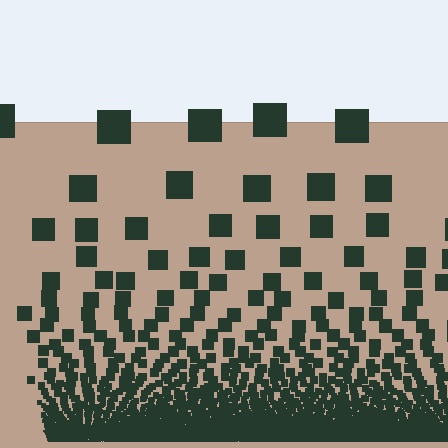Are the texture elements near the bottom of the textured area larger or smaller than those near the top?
Smaller. The gradient is inverted — elements near the bottom are smaller and denser.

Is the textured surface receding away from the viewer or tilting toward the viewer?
The surface appears to tilt toward the viewer. Texture elements get larger and sparser toward the top.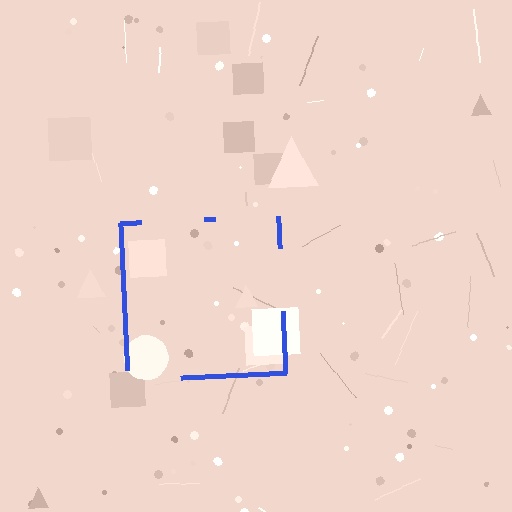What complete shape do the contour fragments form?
The contour fragments form a square.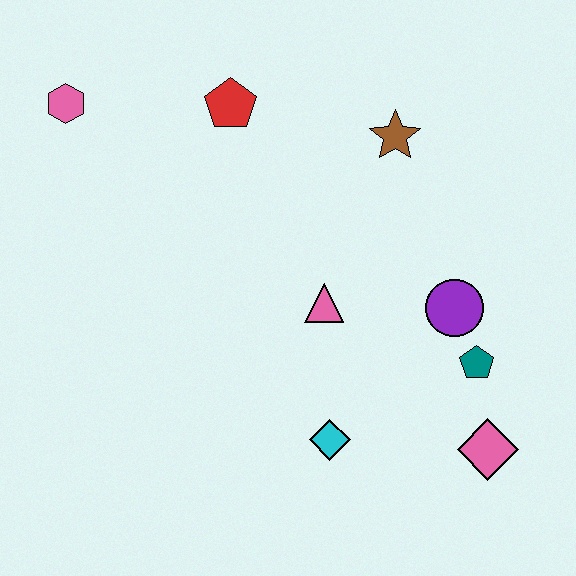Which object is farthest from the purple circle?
The pink hexagon is farthest from the purple circle.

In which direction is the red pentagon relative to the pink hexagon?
The red pentagon is to the right of the pink hexagon.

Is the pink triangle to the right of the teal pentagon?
No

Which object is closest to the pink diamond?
The teal pentagon is closest to the pink diamond.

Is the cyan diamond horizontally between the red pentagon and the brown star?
Yes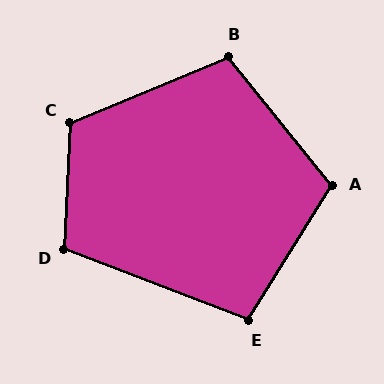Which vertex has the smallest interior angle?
E, at approximately 101 degrees.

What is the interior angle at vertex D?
Approximately 108 degrees (obtuse).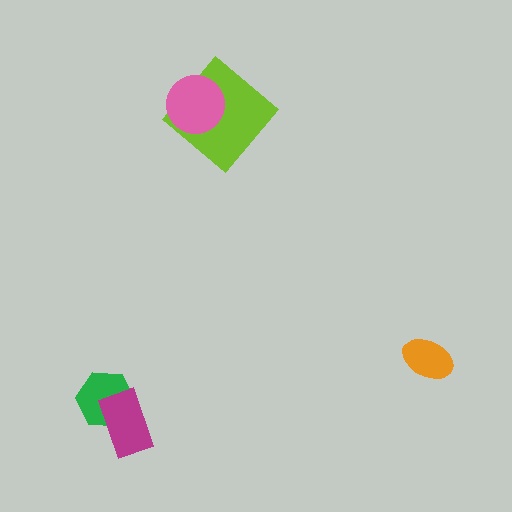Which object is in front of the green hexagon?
The magenta rectangle is in front of the green hexagon.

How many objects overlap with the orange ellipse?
0 objects overlap with the orange ellipse.